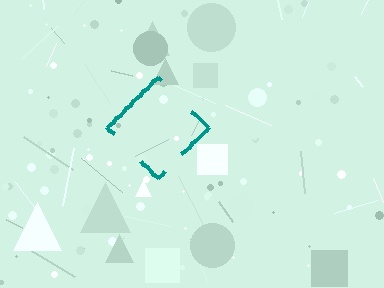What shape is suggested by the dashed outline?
The dashed outline suggests a diamond.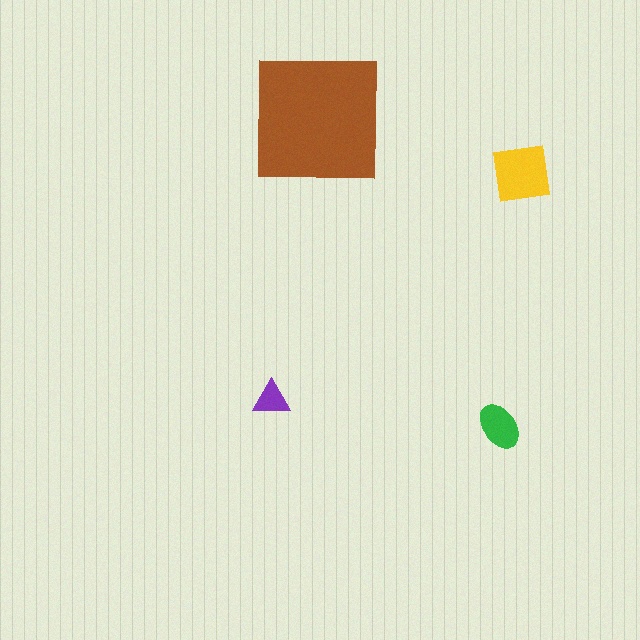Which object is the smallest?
The purple triangle.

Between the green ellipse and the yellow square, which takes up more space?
The yellow square.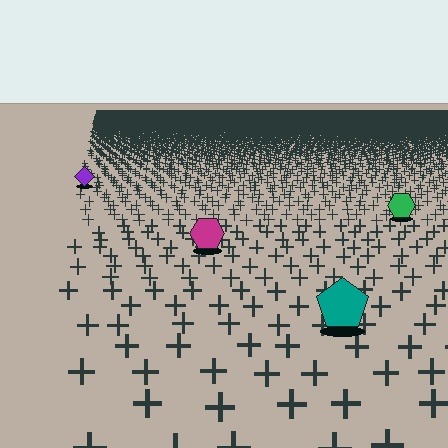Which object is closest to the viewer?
The teal pentagon is closest. The texture marks near it are larger and more spread out.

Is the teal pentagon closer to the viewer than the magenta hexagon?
Yes. The teal pentagon is closer — you can tell from the texture gradient: the ground texture is coarser near it.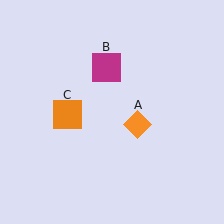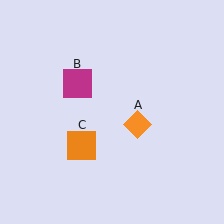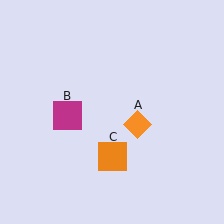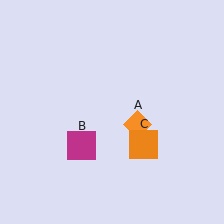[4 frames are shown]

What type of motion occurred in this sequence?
The magenta square (object B), orange square (object C) rotated counterclockwise around the center of the scene.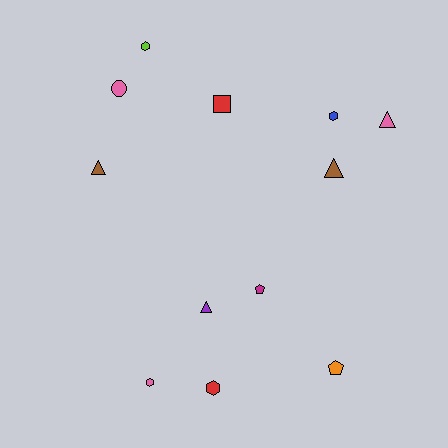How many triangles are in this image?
There are 4 triangles.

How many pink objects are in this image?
There are 3 pink objects.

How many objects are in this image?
There are 12 objects.